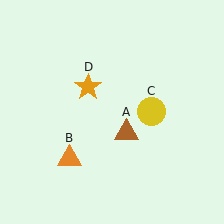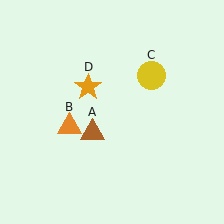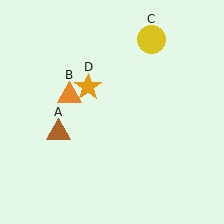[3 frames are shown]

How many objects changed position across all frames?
3 objects changed position: brown triangle (object A), orange triangle (object B), yellow circle (object C).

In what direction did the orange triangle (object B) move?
The orange triangle (object B) moved up.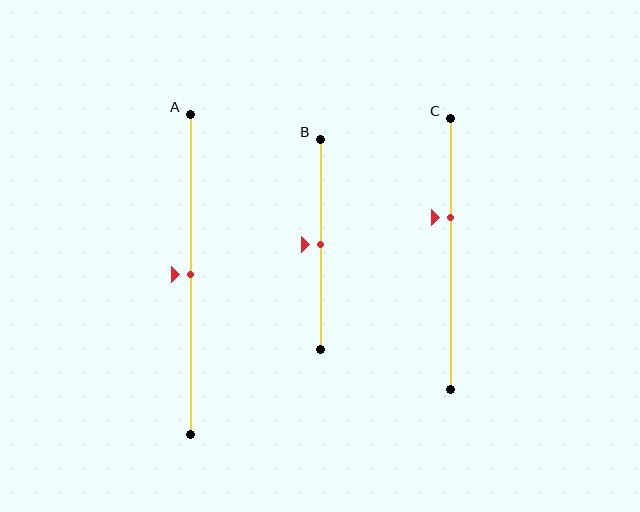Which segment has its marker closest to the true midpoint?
Segment A has its marker closest to the true midpoint.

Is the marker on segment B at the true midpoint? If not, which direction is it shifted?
Yes, the marker on segment B is at the true midpoint.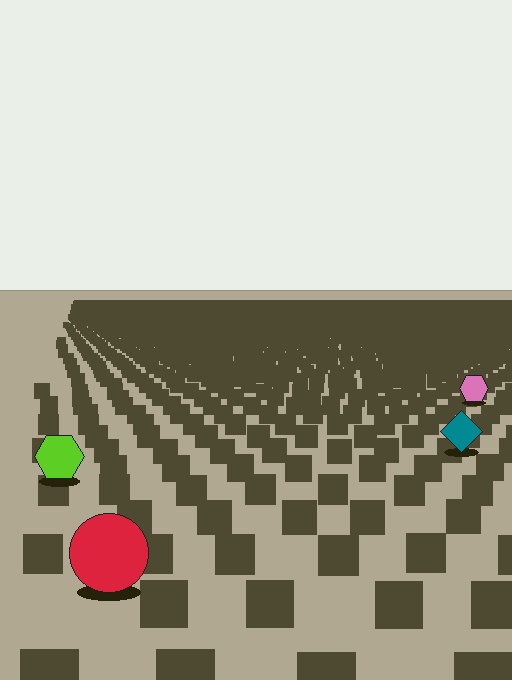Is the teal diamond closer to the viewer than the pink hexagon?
Yes. The teal diamond is closer — you can tell from the texture gradient: the ground texture is coarser near it.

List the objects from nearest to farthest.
From nearest to farthest: the red circle, the lime hexagon, the teal diamond, the pink hexagon.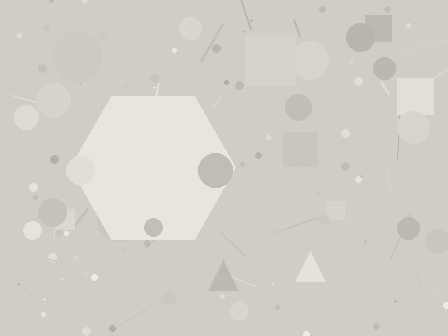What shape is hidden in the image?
A hexagon is hidden in the image.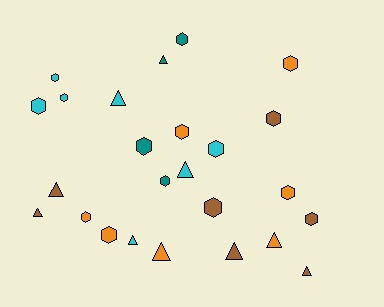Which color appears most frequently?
Cyan, with 7 objects.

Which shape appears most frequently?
Hexagon, with 15 objects.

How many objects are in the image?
There are 25 objects.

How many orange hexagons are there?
There are 5 orange hexagons.